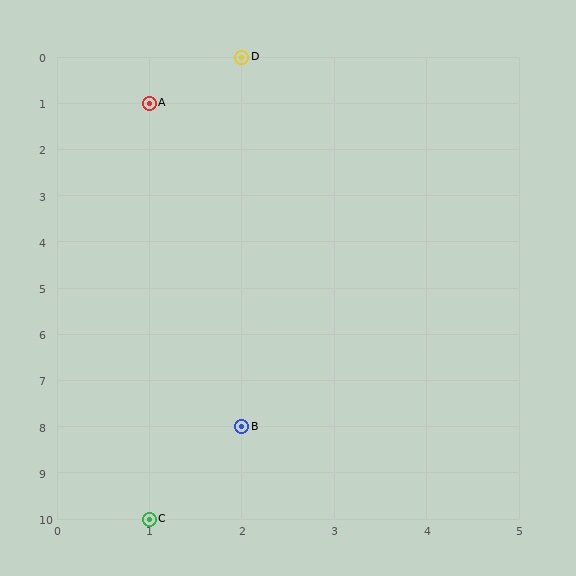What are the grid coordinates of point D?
Point D is at grid coordinates (2, 0).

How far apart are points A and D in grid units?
Points A and D are 1 column and 1 row apart (about 1.4 grid units diagonally).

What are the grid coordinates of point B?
Point B is at grid coordinates (2, 8).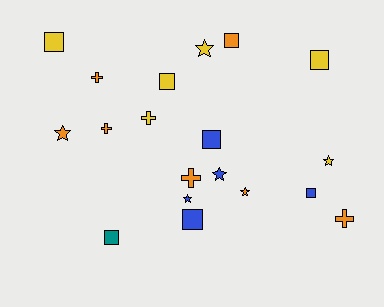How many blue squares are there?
There are 3 blue squares.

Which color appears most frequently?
Orange, with 7 objects.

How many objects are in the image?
There are 19 objects.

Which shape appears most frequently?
Square, with 8 objects.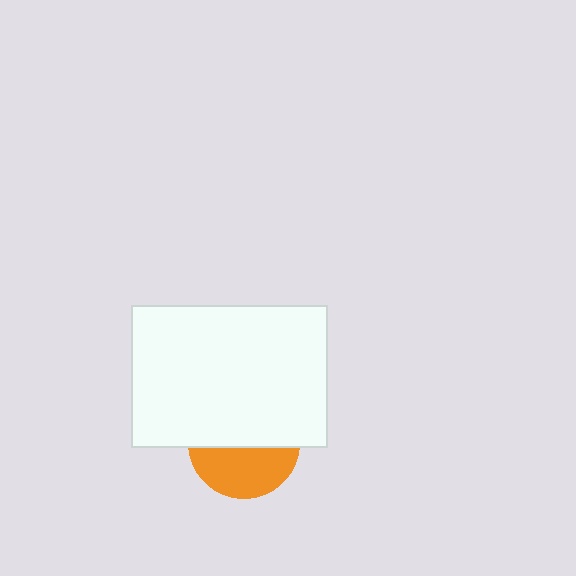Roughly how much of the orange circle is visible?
A small part of it is visible (roughly 45%).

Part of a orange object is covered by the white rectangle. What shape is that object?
It is a circle.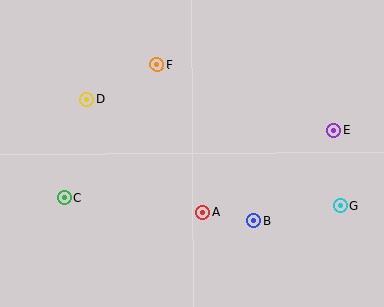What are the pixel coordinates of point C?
Point C is at (65, 198).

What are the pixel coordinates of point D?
Point D is at (86, 99).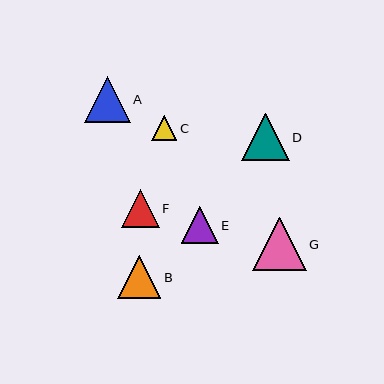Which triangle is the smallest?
Triangle C is the smallest with a size of approximately 25 pixels.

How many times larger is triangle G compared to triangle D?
Triangle G is approximately 1.1 times the size of triangle D.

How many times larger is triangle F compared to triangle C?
Triangle F is approximately 1.5 times the size of triangle C.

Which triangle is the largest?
Triangle G is the largest with a size of approximately 54 pixels.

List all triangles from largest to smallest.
From largest to smallest: G, D, A, B, F, E, C.